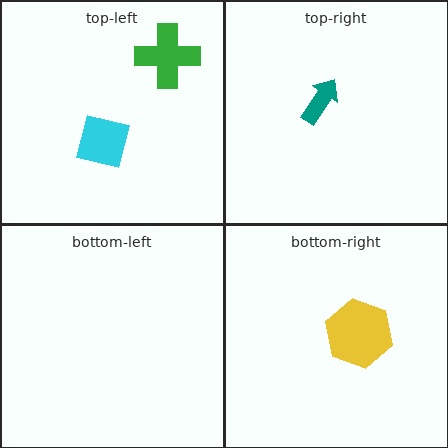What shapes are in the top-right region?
The teal arrow.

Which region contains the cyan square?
The top-left region.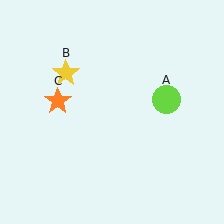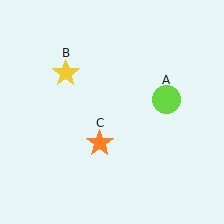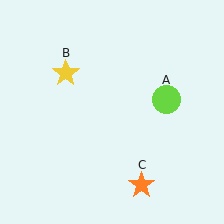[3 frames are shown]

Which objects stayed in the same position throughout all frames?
Lime circle (object A) and yellow star (object B) remained stationary.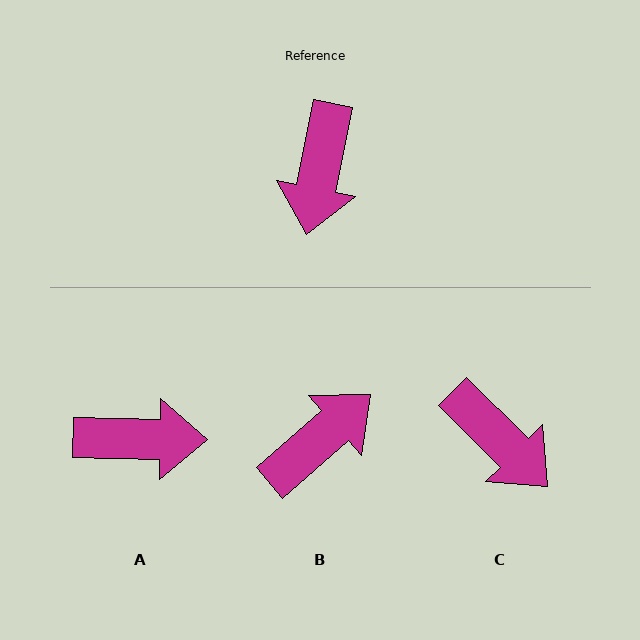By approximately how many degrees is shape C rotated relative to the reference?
Approximately 57 degrees counter-clockwise.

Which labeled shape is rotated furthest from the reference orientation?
B, about 142 degrees away.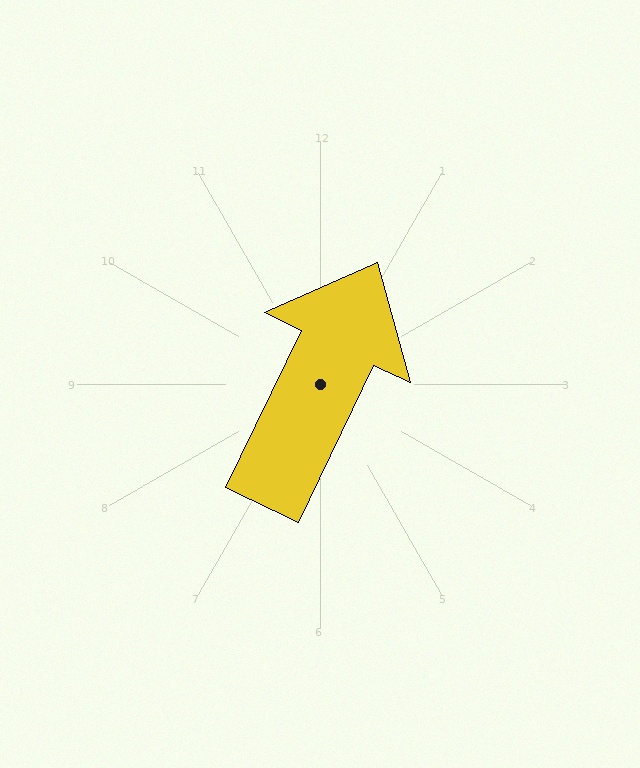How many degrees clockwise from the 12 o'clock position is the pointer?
Approximately 26 degrees.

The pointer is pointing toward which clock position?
Roughly 1 o'clock.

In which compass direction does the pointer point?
Northeast.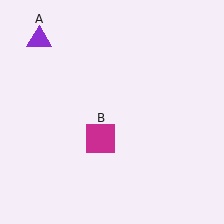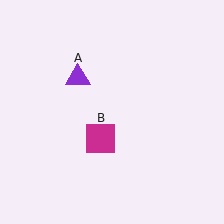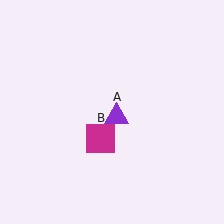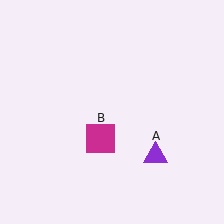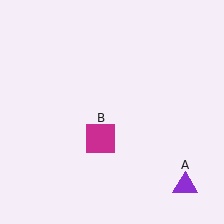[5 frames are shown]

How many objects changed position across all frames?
1 object changed position: purple triangle (object A).